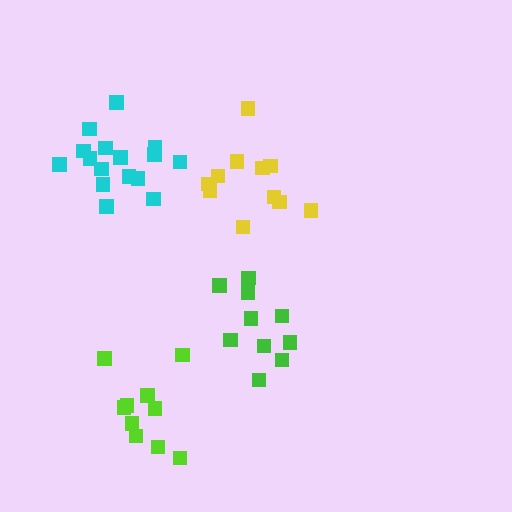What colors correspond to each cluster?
The clusters are colored: green, yellow, cyan, lime.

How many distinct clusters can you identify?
There are 4 distinct clusters.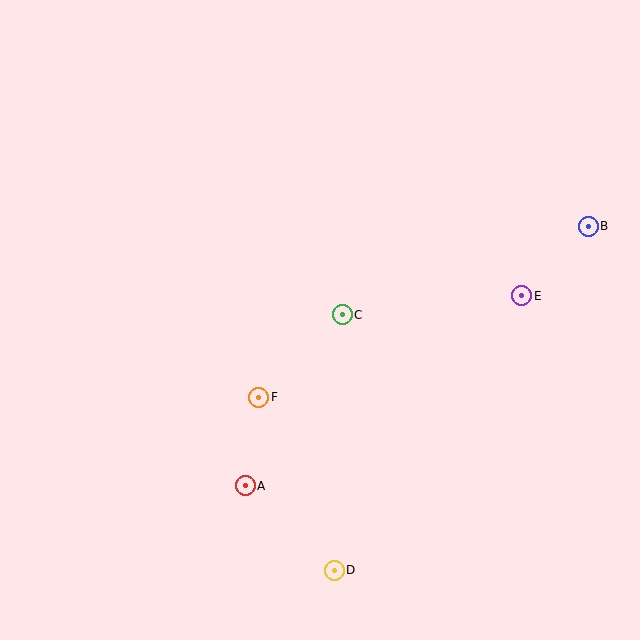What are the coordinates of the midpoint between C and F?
The midpoint between C and F is at (300, 356).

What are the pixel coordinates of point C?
Point C is at (342, 315).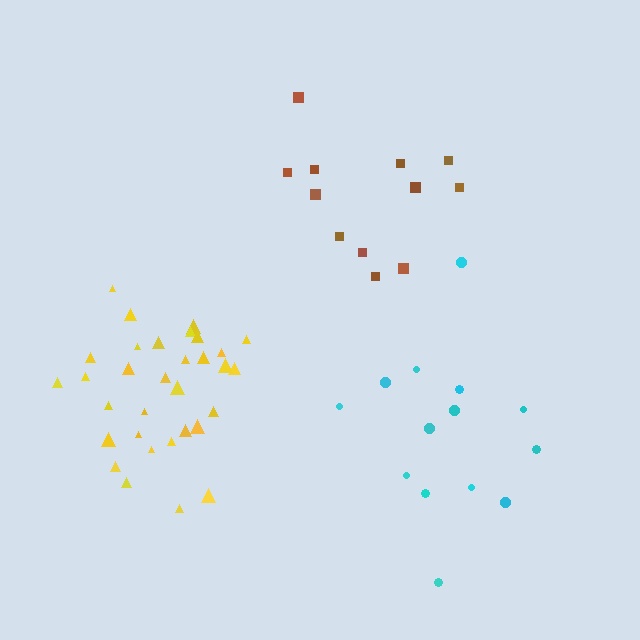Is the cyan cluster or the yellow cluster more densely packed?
Yellow.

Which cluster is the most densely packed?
Yellow.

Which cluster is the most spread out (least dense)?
Brown.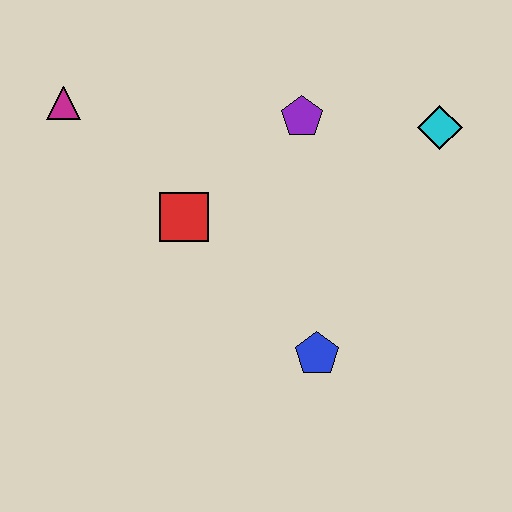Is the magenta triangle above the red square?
Yes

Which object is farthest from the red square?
The cyan diamond is farthest from the red square.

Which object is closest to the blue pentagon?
The red square is closest to the blue pentagon.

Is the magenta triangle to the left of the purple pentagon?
Yes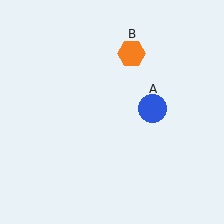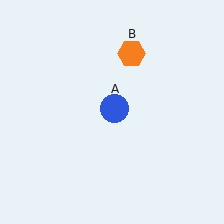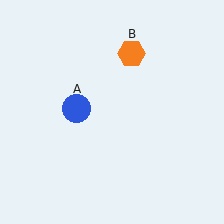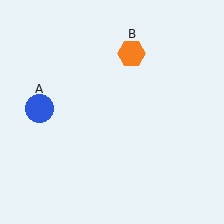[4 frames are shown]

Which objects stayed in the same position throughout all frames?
Orange hexagon (object B) remained stationary.